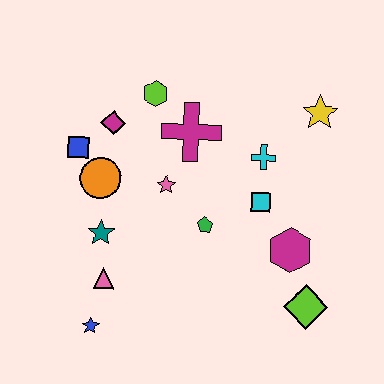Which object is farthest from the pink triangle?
The yellow star is farthest from the pink triangle.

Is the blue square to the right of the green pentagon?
No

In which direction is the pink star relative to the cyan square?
The pink star is to the left of the cyan square.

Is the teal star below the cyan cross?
Yes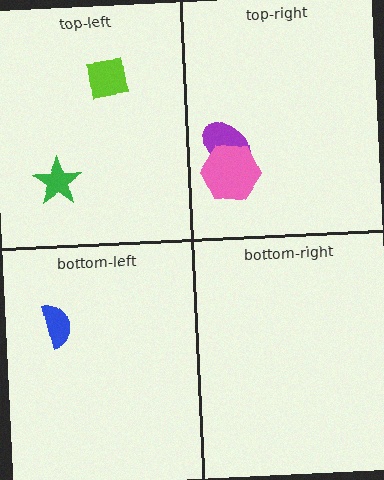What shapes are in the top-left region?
The lime square, the green star.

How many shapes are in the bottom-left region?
1.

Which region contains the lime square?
The top-left region.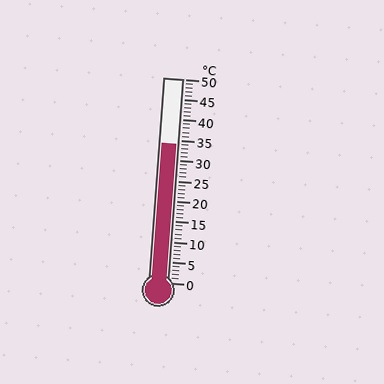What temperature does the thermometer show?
The thermometer shows approximately 34°C.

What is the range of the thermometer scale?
The thermometer scale ranges from 0°C to 50°C.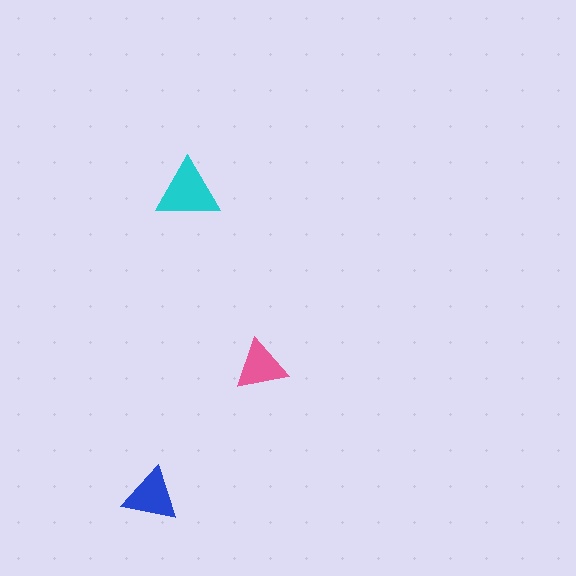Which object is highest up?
The cyan triangle is topmost.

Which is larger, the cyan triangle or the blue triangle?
The cyan one.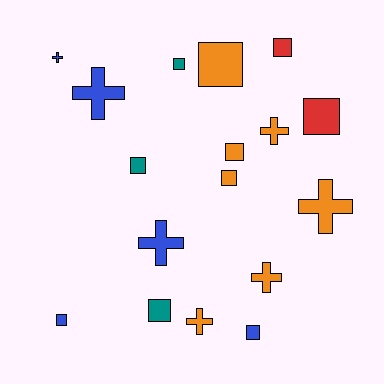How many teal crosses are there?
There are no teal crosses.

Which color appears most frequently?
Orange, with 7 objects.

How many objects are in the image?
There are 17 objects.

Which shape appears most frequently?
Square, with 10 objects.